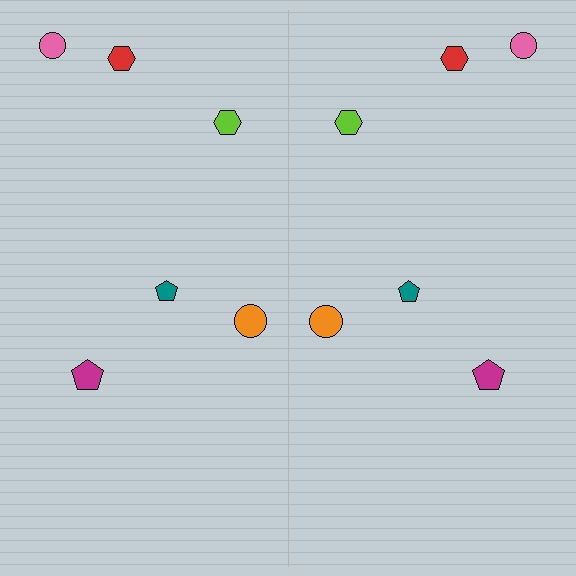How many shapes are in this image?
There are 12 shapes in this image.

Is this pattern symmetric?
Yes, this pattern has bilateral (reflection) symmetry.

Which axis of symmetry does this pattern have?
The pattern has a vertical axis of symmetry running through the center of the image.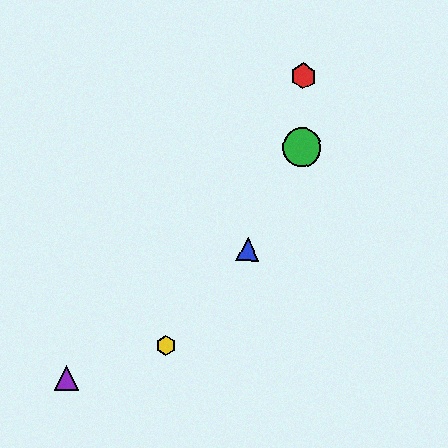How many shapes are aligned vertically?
2 shapes (the red hexagon, the green circle) are aligned vertically.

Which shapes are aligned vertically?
The red hexagon, the green circle are aligned vertically.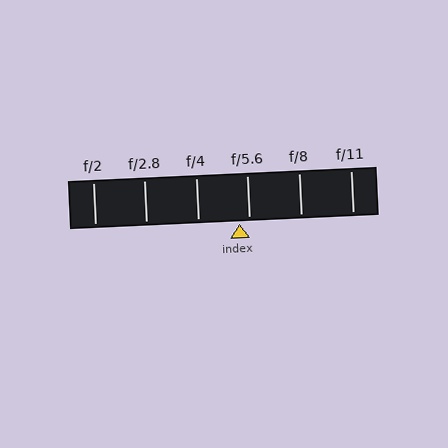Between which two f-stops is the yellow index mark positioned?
The index mark is between f/4 and f/5.6.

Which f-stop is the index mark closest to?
The index mark is closest to f/5.6.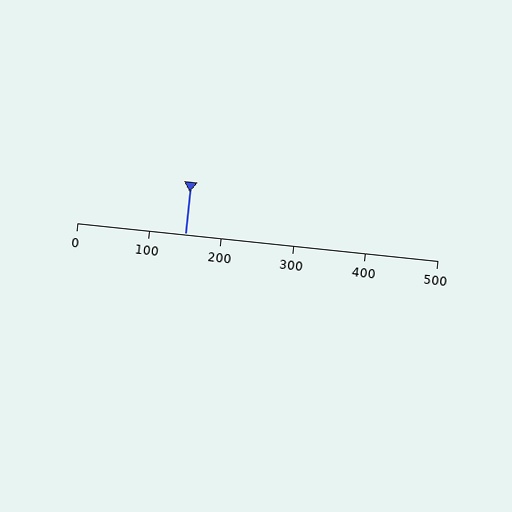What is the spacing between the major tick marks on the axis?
The major ticks are spaced 100 apart.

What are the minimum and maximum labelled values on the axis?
The axis runs from 0 to 500.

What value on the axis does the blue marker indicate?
The marker indicates approximately 150.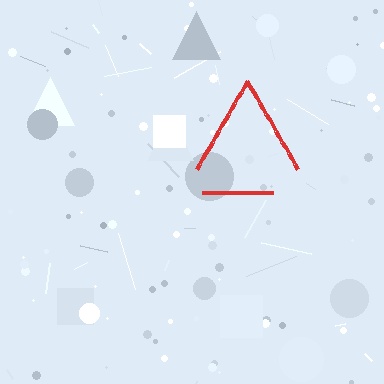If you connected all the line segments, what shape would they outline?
They would outline a triangle.